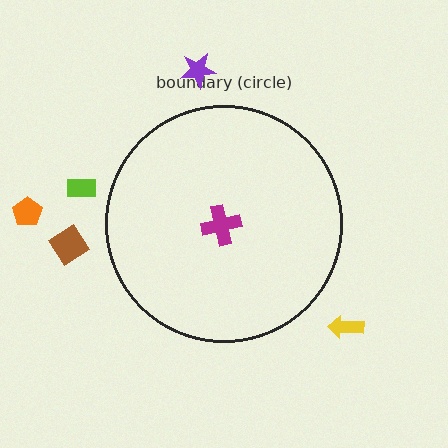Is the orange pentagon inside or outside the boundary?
Outside.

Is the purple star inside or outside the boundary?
Outside.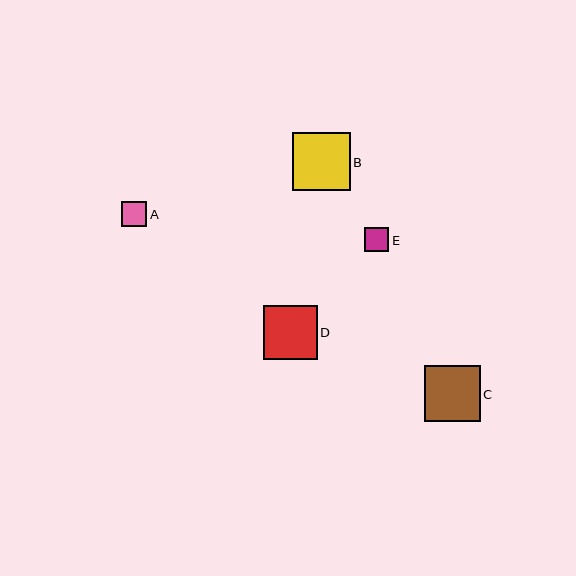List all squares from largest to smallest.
From largest to smallest: B, C, D, A, E.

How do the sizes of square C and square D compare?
Square C and square D are approximately the same size.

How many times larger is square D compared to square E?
Square D is approximately 2.2 times the size of square E.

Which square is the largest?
Square B is the largest with a size of approximately 57 pixels.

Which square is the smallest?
Square E is the smallest with a size of approximately 24 pixels.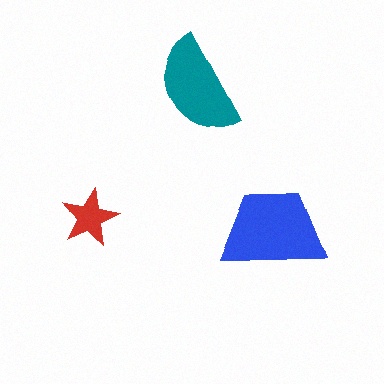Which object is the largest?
The blue trapezoid.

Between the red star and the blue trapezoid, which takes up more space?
The blue trapezoid.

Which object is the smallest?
The red star.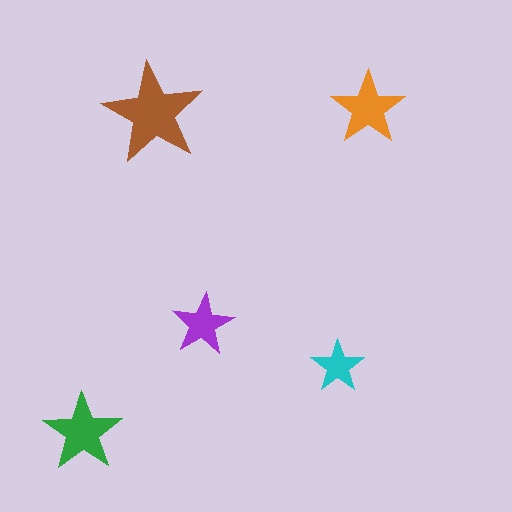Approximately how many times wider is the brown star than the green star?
About 1.5 times wider.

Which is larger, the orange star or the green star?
The green one.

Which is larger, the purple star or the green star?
The green one.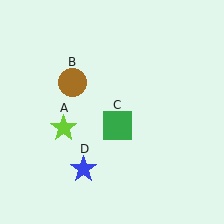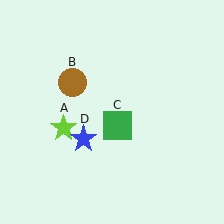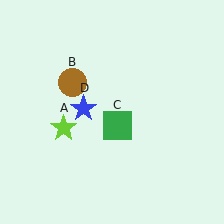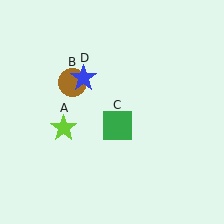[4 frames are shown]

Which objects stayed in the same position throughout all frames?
Lime star (object A) and brown circle (object B) and green square (object C) remained stationary.